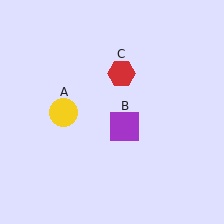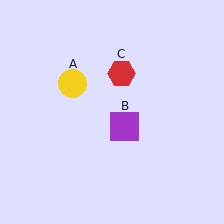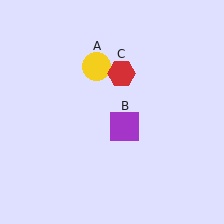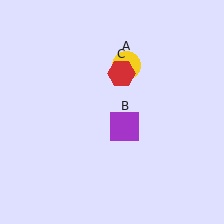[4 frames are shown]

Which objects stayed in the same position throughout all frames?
Purple square (object B) and red hexagon (object C) remained stationary.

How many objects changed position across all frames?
1 object changed position: yellow circle (object A).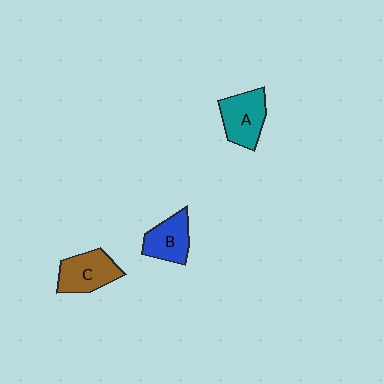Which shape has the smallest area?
Shape B (blue).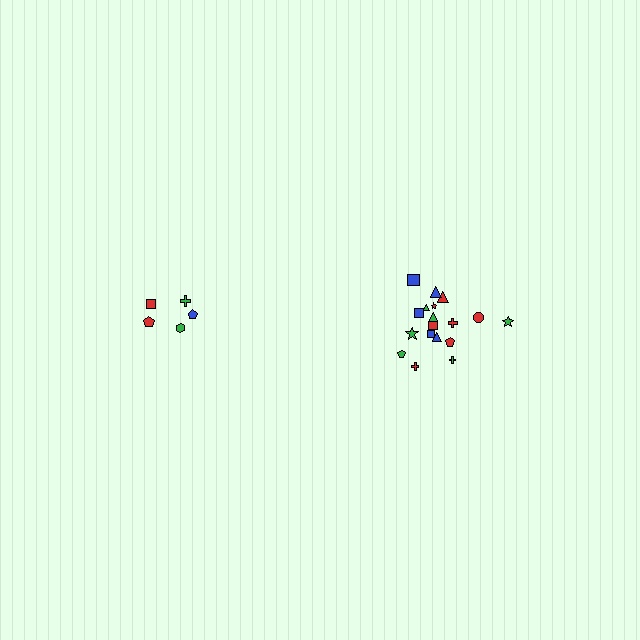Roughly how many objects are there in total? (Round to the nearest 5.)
Roughly 25 objects in total.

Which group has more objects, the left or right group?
The right group.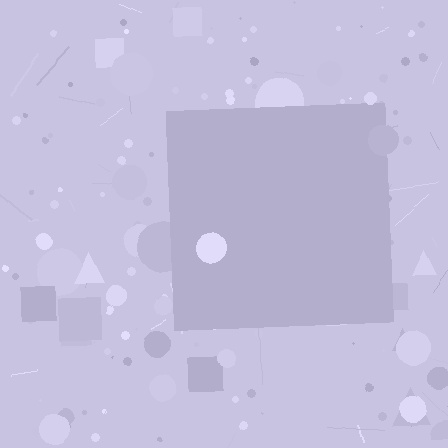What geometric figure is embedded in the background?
A square is embedded in the background.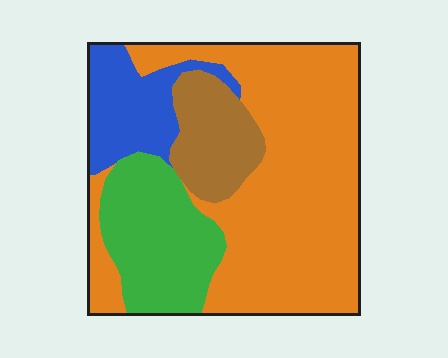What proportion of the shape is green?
Green covers about 20% of the shape.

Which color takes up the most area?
Orange, at roughly 55%.